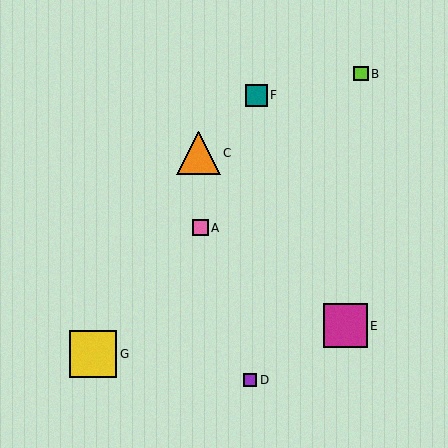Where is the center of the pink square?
The center of the pink square is at (200, 228).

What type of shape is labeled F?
Shape F is a teal square.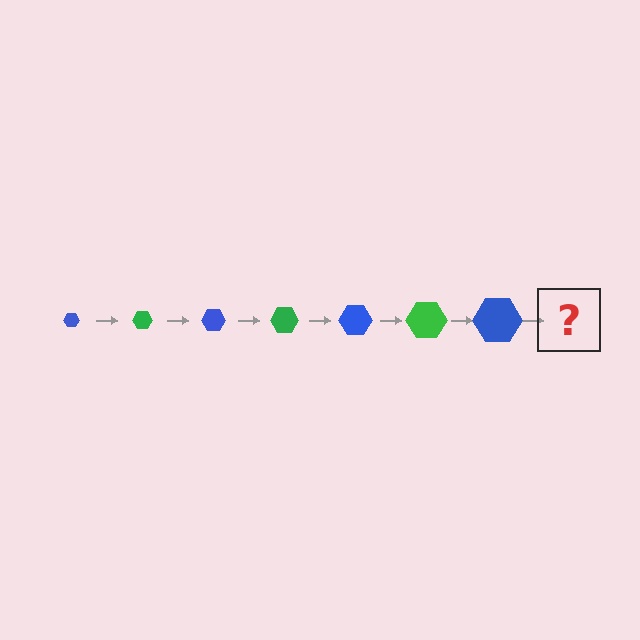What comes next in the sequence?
The next element should be a green hexagon, larger than the previous one.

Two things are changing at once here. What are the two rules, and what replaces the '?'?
The two rules are that the hexagon grows larger each step and the color cycles through blue and green. The '?' should be a green hexagon, larger than the previous one.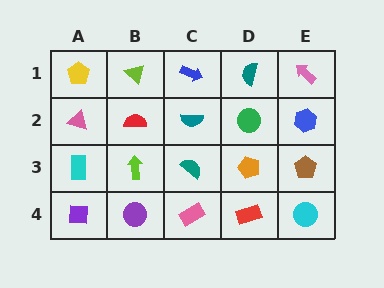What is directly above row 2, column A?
A yellow pentagon.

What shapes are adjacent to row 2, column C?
A blue arrow (row 1, column C), a teal semicircle (row 3, column C), a red semicircle (row 2, column B), a green circle (row 2, column D).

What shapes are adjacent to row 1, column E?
A blue hexagon (row 2, column E), a teal semicircle (row 1, column D).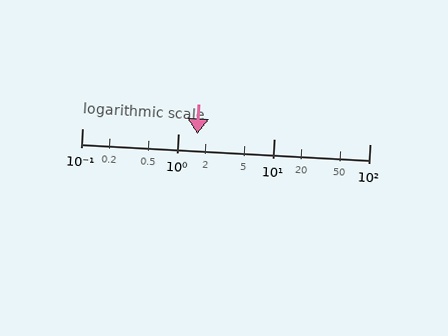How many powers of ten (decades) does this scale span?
The scale spans 3 decades, from 0.1 to 100.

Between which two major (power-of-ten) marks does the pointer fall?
The pointer is between 1 and 10.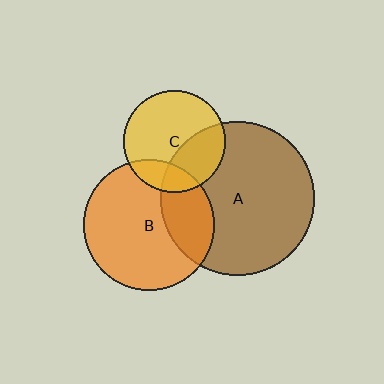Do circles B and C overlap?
Yes.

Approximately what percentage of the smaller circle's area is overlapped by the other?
Approximately 20%.